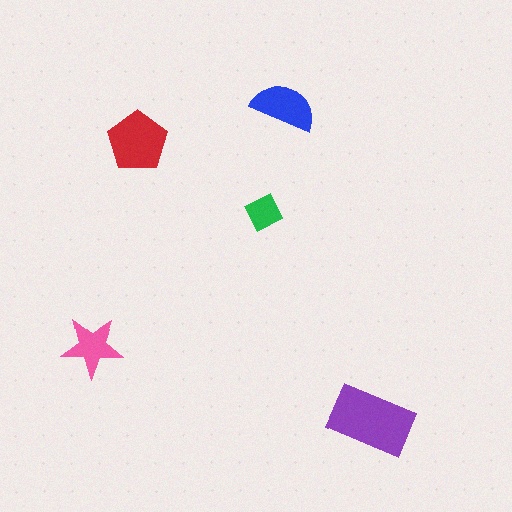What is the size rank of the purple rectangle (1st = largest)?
1st.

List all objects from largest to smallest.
The purple rectangle, the red pentagon, the blue semicircle, the pink star, the green diamond.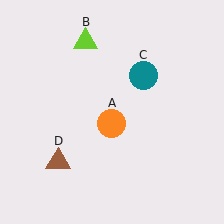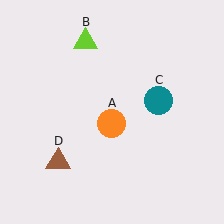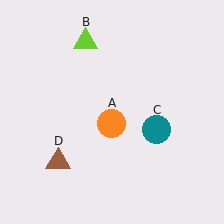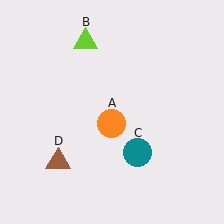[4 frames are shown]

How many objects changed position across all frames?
1 object changed position: teal circle (object C).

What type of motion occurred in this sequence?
The teal circle (object C) rotated clockwise around the center of the scene.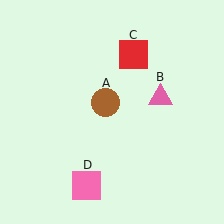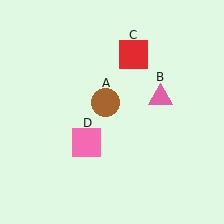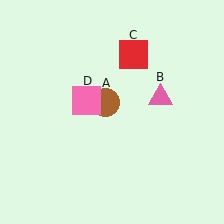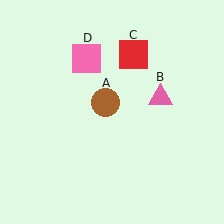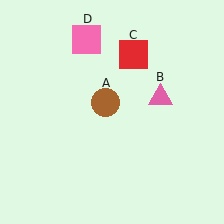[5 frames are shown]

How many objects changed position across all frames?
1 object changed position: pink square (object D).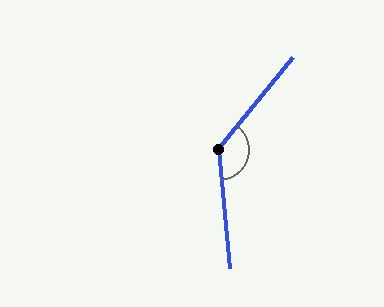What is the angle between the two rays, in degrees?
Approximately 136 degrees.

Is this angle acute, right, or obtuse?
It is obtuse.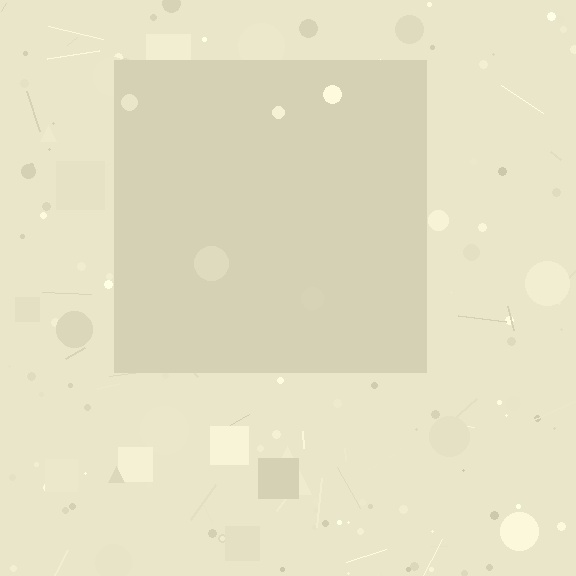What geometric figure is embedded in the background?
A square is embedded in the background.